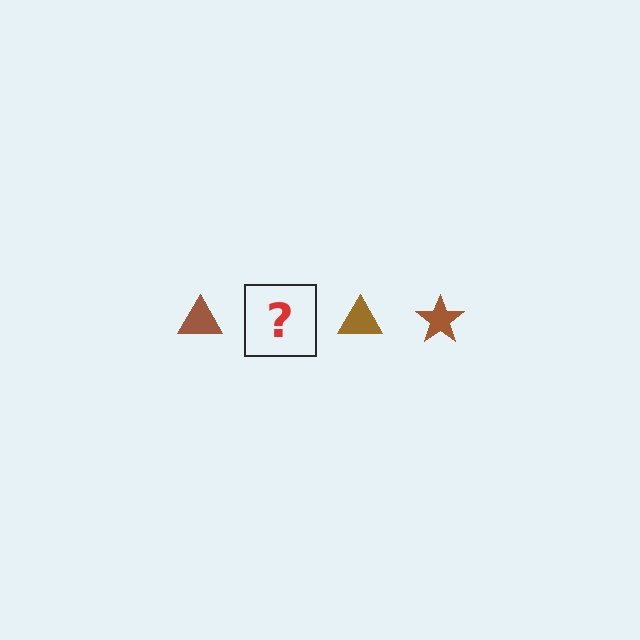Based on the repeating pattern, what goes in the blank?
The blank should be a brown star.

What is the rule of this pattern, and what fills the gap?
The rule is that the pattern cycles through triangle, star shapes in brown. The gap should be filled with a brown star.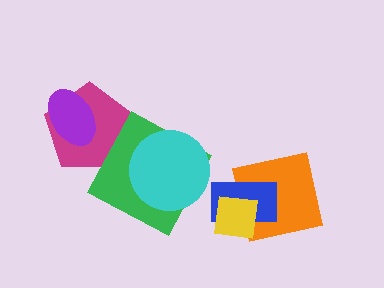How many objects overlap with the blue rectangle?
2 objects overlap with the blue rectangle.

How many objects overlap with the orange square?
2 objects overlap with the orange square.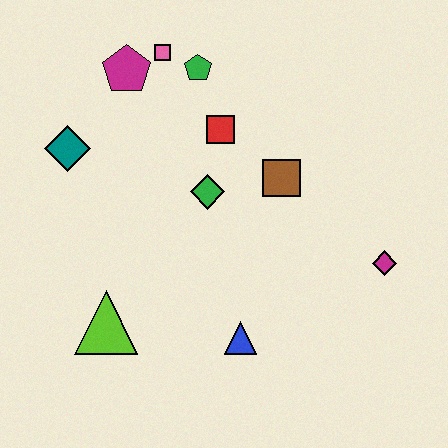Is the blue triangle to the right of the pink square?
Yes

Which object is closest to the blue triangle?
The lime triangle is closest to the blue triangle.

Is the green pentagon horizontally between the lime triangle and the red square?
Yes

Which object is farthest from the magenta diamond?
The teal diamond is farthest from the magenta diamond.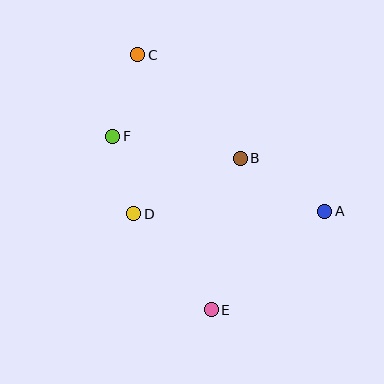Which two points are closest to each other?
Points D and F are closest to each other.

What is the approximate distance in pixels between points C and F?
The distance between C and F is approximately 85 pixels.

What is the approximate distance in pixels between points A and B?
The distance between A and B is approximately 100 pixels.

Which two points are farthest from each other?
Points C and E are farthest from each other.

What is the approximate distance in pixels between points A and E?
The distance between A and E is approximately 150 pixels.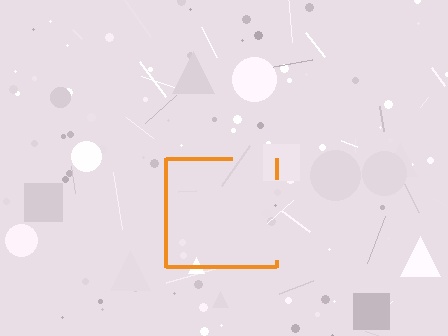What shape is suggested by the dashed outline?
The dashed outline suggests a square.